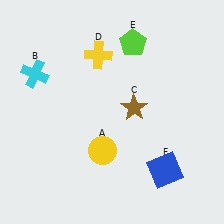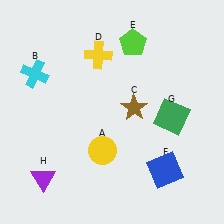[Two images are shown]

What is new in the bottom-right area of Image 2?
A green square (G) was added in the bottom-right area of Image 2.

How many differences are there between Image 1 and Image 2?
There are 2 differences between the two images.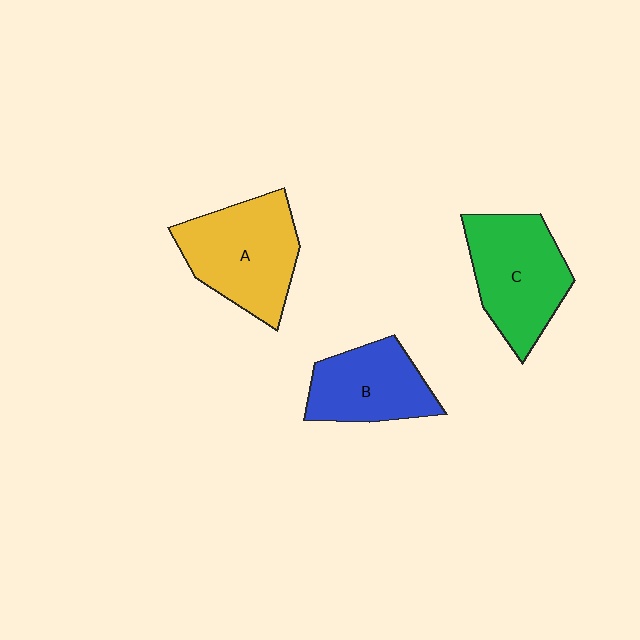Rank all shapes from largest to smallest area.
From largest to smallest: A (yellow), C (green), B (blue).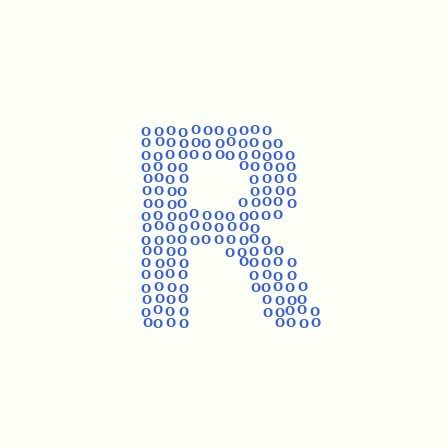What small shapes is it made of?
It is made of small letter O's.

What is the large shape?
The large shape is the letter R.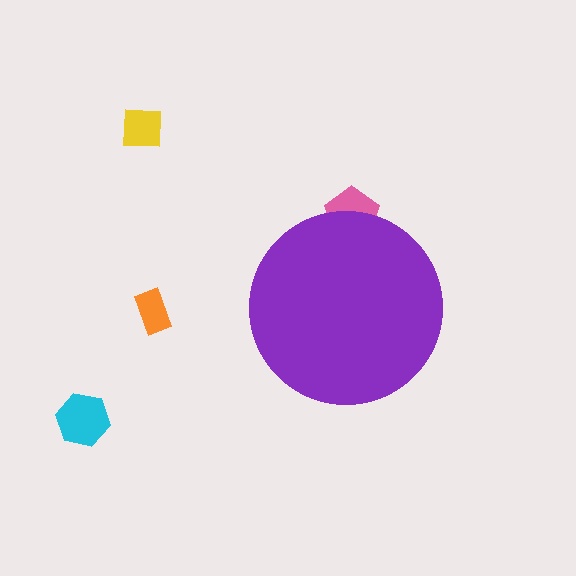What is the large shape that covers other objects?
A purple circle.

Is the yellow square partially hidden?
No, the yellow square is fully visible.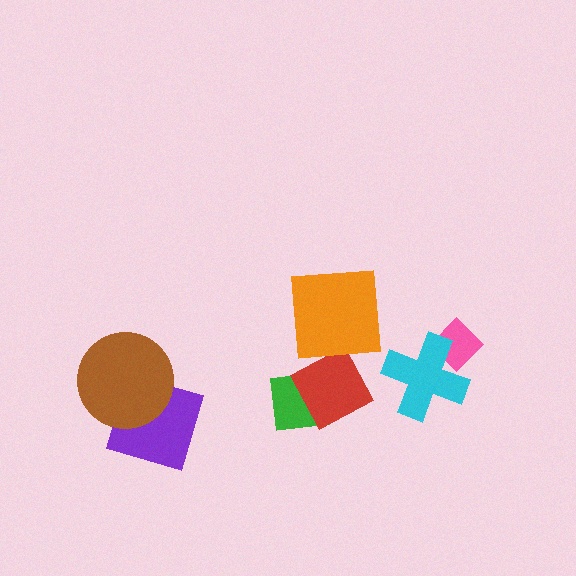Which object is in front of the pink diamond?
The cyan cross is in front of the pink diamond.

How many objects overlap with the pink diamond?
1 object overlaps with the pink diamond.